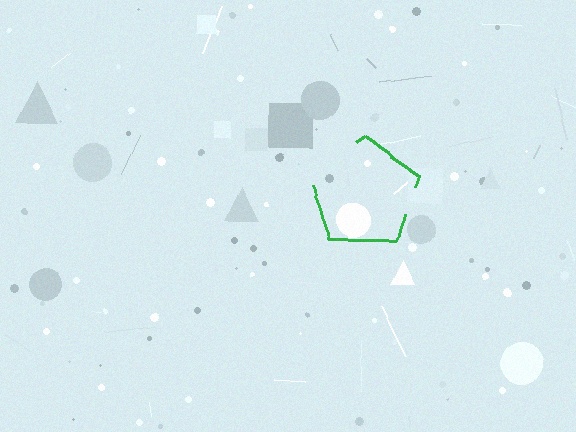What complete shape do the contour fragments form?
The contour fragments form a pentagon.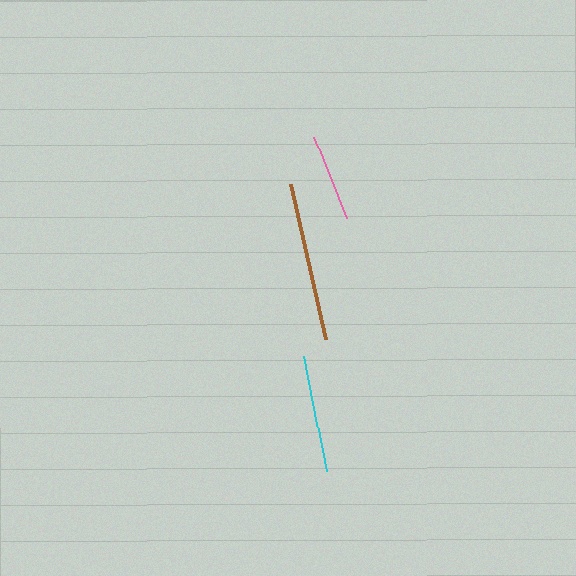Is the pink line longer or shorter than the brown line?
The brown line is longer than the pink line.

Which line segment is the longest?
The brown line is the longest at approximately 159 pixels.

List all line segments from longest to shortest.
From longest to shortest: brown, cyan, pink.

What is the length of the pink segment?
The pink segment is approximately 88 pixels long.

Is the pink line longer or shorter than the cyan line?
The cyan line is longer than the pink line.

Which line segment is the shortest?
The pink line is the shortest at approximately 88 pixels.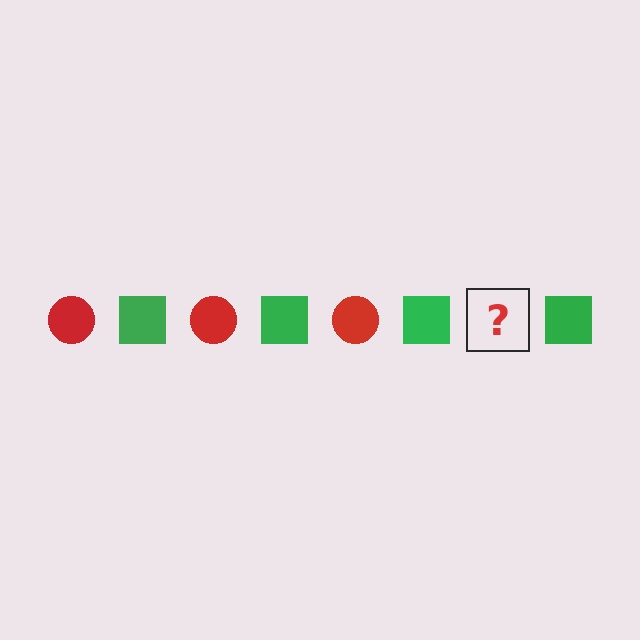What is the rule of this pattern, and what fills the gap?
The rule is that the pattern alternates between red circle and green square. The gap should be filled with a red circle.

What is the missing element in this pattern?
The missing element is a red circle.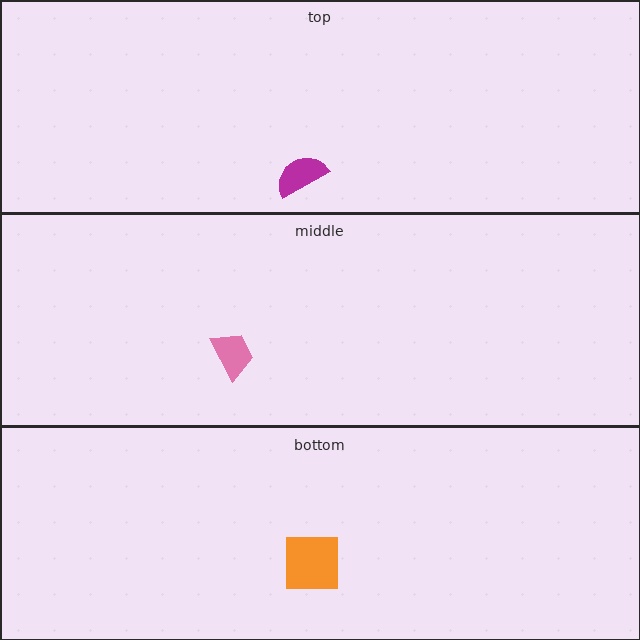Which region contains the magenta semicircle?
The top region.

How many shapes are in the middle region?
1.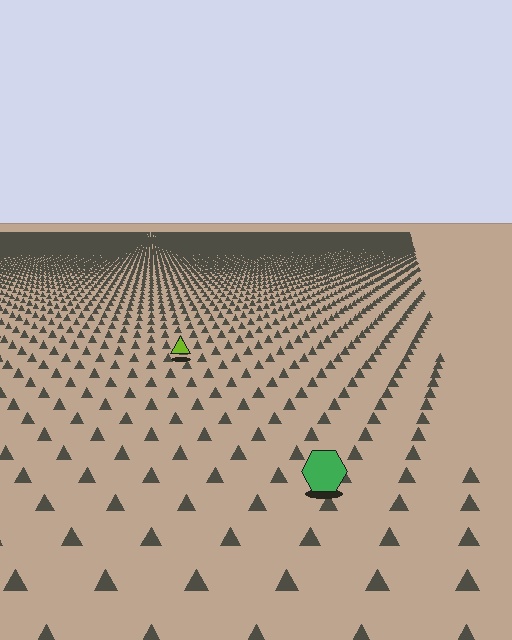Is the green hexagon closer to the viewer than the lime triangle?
Yes. The green hexagon is closer — you can tell from the texture gradient: the ground texture is coarser near it.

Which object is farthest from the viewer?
The lime triangle is farthest from the viewer. It appears smaller and the ground texture around it is denser.